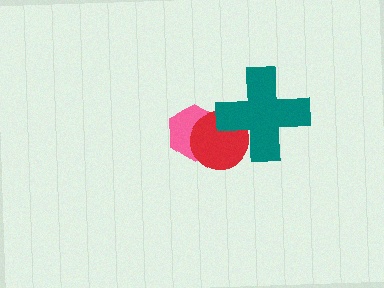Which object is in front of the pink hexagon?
The red circle is in front of the pink hexagon.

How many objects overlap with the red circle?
2 objects overlap with the red circle.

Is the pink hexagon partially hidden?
Yes, it is partially covered by another shape.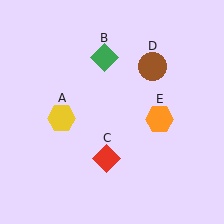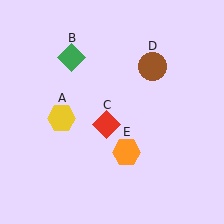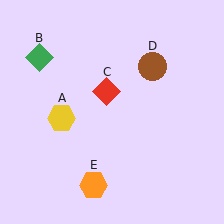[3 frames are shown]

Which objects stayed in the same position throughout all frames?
Yellow hexagon (object A) and brown circle (object D) remained stationary.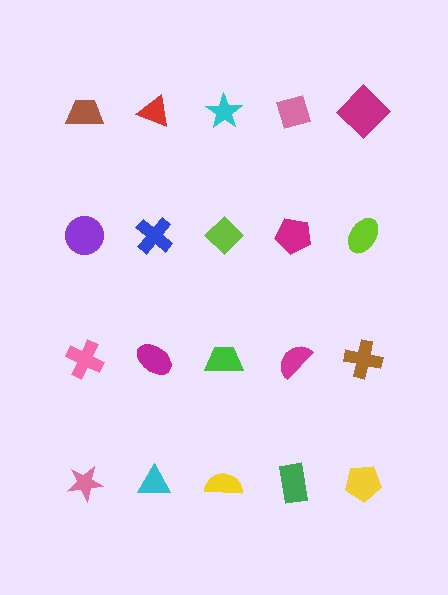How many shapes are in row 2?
5 shapes.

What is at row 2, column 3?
A lime diamond.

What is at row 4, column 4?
A green rectangle.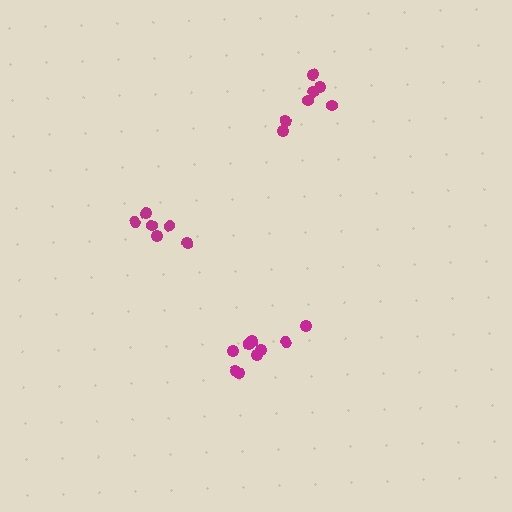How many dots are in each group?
Group 1: 9 dots, Group 2: 7 dots, Group 3: 6 dots (22 total).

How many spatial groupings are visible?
There are 3 spatial groupings.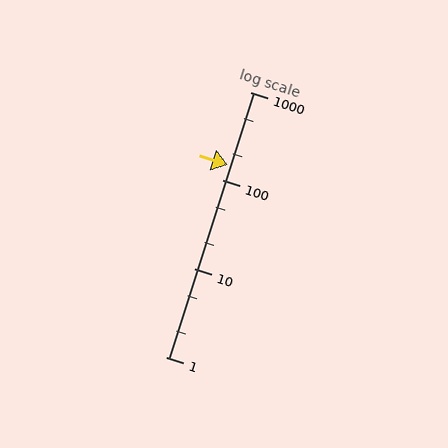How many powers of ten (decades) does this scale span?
The scale spans 3 decades, from 1 to 1000.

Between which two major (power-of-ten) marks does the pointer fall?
The pointer is between 100 and 1000.